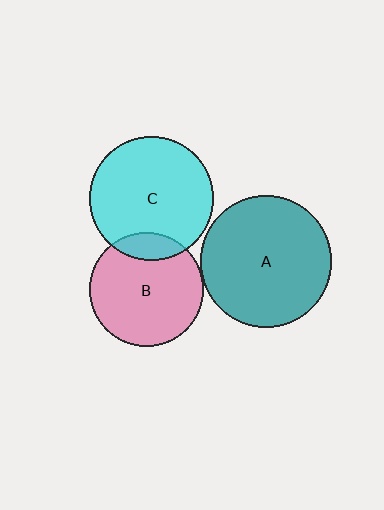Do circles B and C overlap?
Yes.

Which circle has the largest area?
Circle A (teal).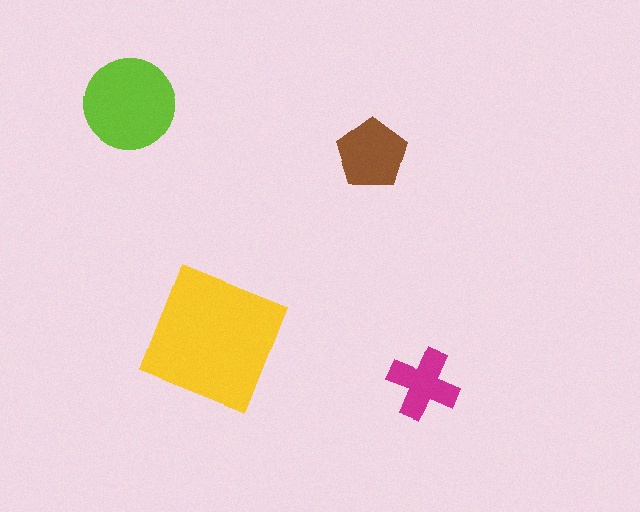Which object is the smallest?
The magenta cross.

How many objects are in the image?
There are 4 objects in the image.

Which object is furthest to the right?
The magenta cross is rightmost.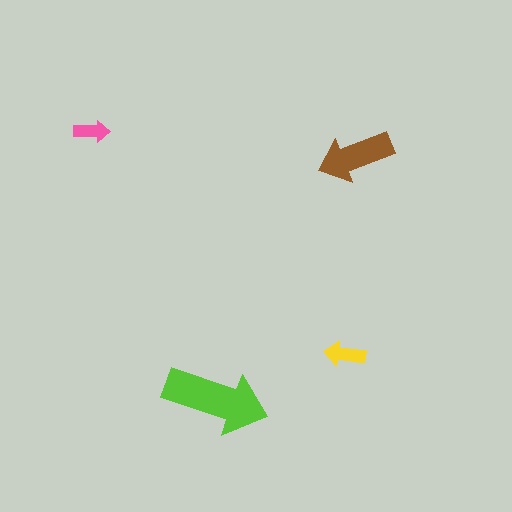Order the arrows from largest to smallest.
the lime one, the brown one, the yellow one, the pink one.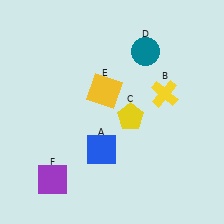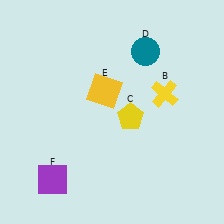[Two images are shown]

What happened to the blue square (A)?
The blue square (A) was removed in Image 2. It was in the bottom-left area of Image 1.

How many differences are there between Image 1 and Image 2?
There is 1 difference between the two images.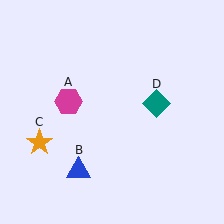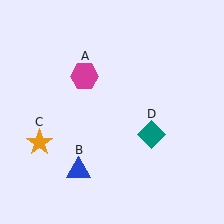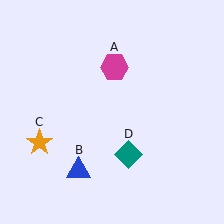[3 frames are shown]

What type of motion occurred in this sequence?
The magenta hexagon (object A), teal diamond (object D) rotated clockwise around the center of the scene.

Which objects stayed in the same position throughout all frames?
Blue triangle (object B) and orange star (object C) remained stationary.